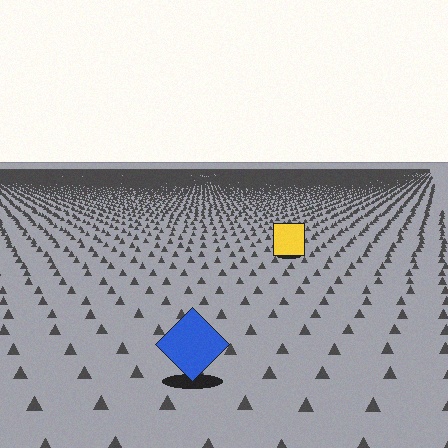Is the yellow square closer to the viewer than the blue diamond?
No. The blue diamond is closer — you can tell from the texture gradient: the ground texture is coarser near it.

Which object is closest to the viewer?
The blue diamond is closest. The texture marks near it are larger and more spread out.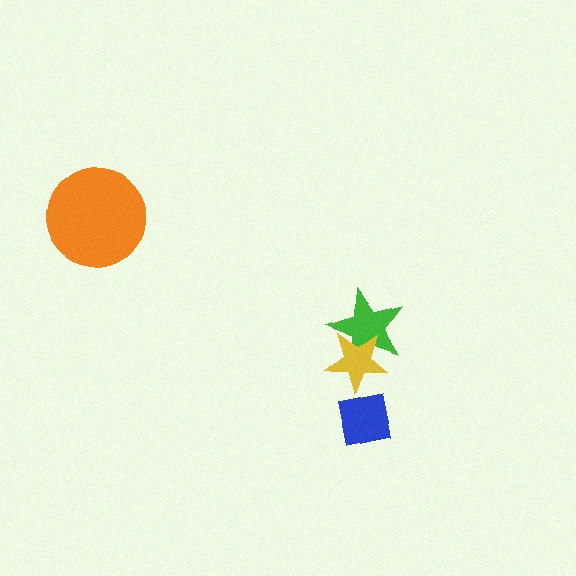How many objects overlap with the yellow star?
2 objects overlap with the yellow star.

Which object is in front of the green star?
The yellow star is in front of the green star.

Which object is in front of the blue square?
The yellow star is in front of the blue square.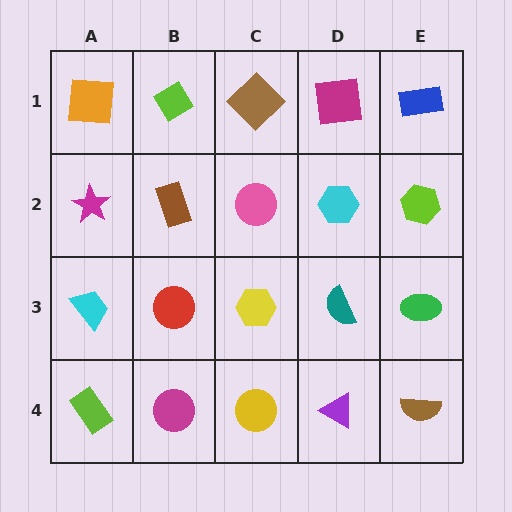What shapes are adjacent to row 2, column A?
An orange square (row 1, column A), a cyan trapezoid (row 3, column A), a brown rectangle (row 2, column B).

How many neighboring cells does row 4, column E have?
2.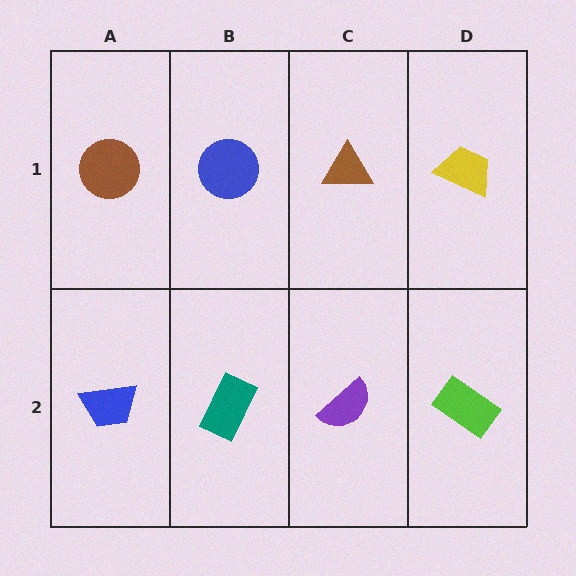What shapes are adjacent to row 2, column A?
A brown circle (row 1, column A), a teal rectangle (row 2, column B).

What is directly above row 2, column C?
A brown triangle.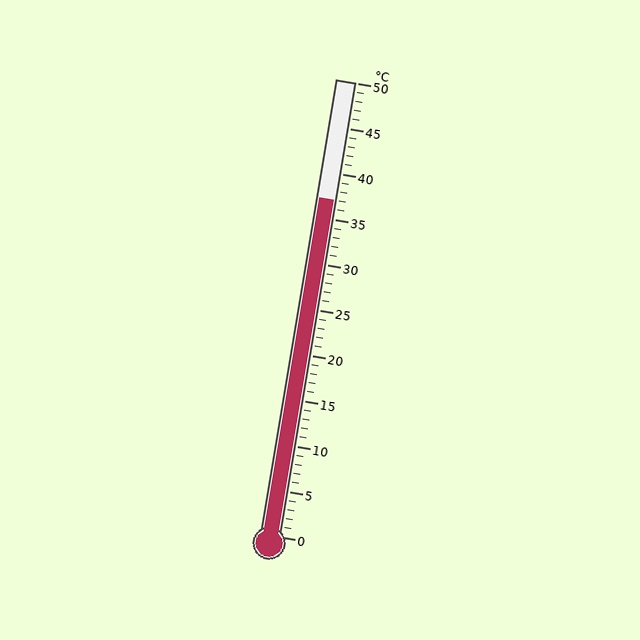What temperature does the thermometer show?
The thermometer shows approximately 37°C.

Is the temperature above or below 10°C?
The temperature is above 10°C.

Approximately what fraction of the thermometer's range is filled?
The thermometer is filled to approximately 75% of its range.